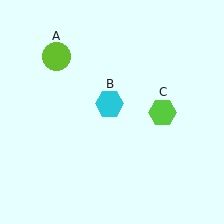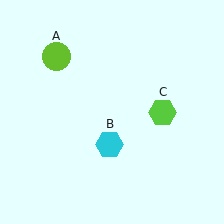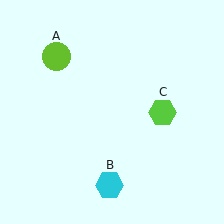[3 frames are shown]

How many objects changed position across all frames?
1 object changed position: cyan hexagon (object B).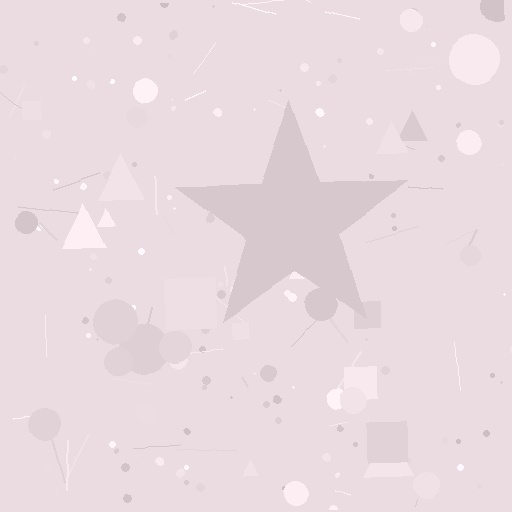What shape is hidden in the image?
A star is hidden in the image.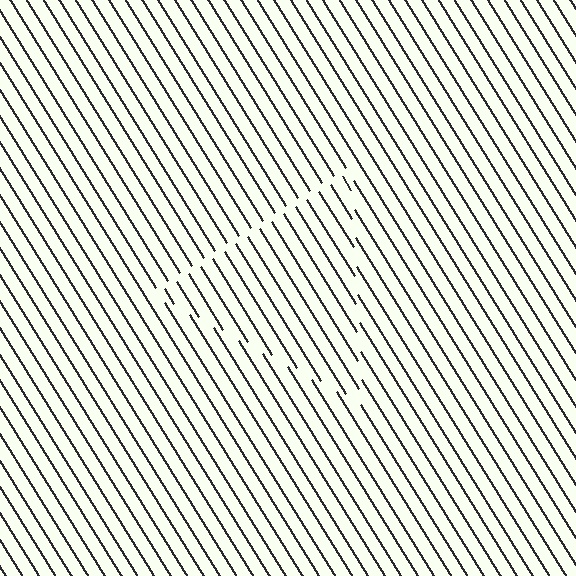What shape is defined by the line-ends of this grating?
An illusory triangle. The interior of the shape contains the same grating, shifted by half a period — the contour is defined by the phase discontinuity where line-ends from the inner and outer gratings abut.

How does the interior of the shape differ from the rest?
The interior of the shape contains the same grating, shifted by half a period — the contour is defined by the phase discontinuity where line-ends from the inner and outer gratings abut.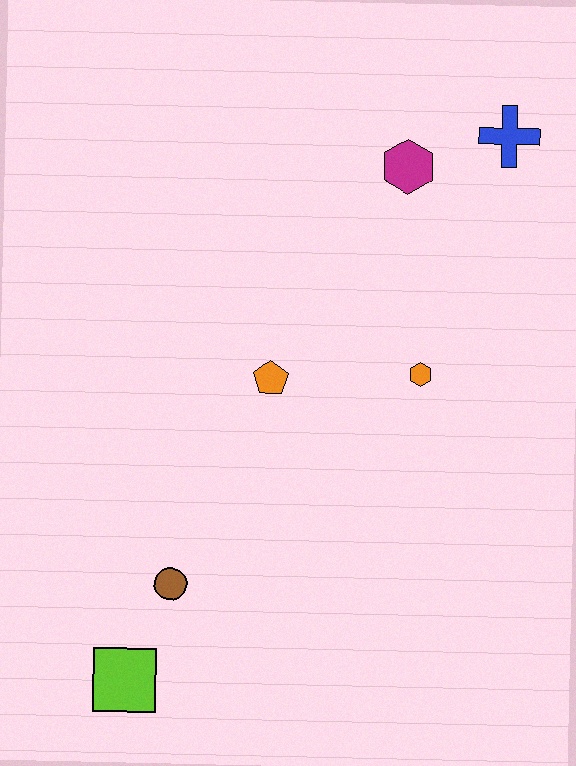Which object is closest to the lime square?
The brown circle is closest to the lime square.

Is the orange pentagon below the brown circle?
No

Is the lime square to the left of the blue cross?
Yes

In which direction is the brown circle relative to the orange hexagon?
The brown circle is to the left of the orange hexagon.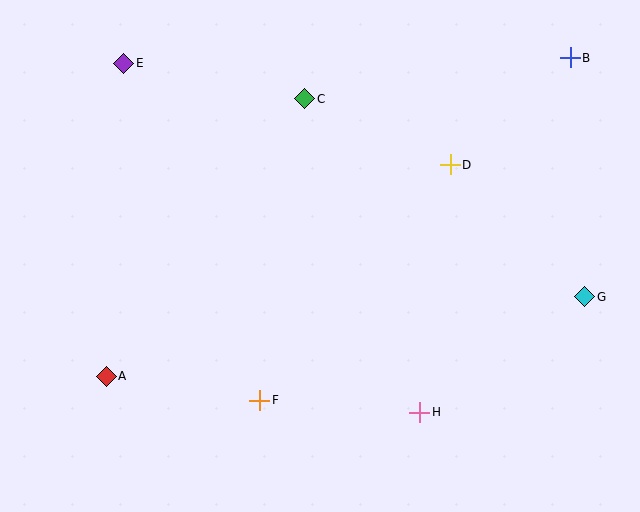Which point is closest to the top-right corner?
Point B is closest to the top-right corner.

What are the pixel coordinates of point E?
Point E is at (124, 63).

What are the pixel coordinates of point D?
Point D is at (450, 165).